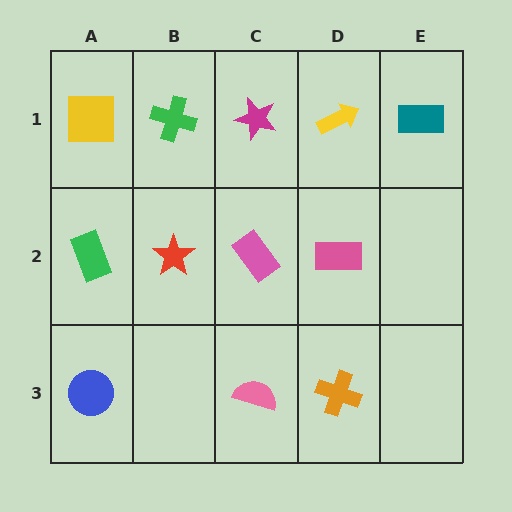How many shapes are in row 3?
3 shapes.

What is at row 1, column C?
A magenta star.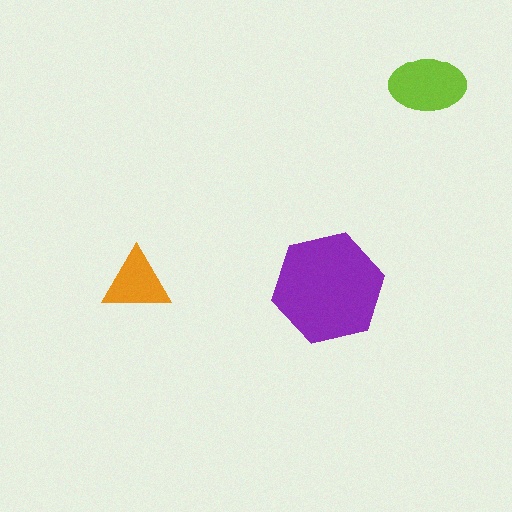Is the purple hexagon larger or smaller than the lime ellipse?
Larger.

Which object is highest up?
The lime ellipse is topmost.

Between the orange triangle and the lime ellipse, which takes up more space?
The lime ellipse.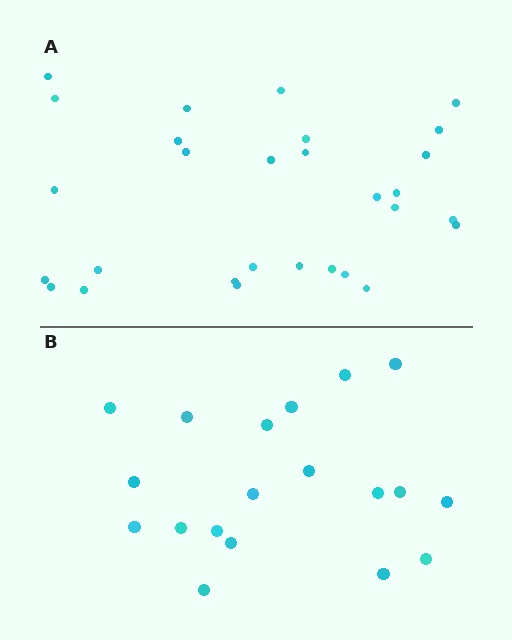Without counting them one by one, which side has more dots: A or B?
Region A (the top region) has more dots.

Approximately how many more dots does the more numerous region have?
Region A has roughly 10 or so more dots than region B.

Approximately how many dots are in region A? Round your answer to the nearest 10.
About 30 dots. (The exact count is 29, which rounds to 30.)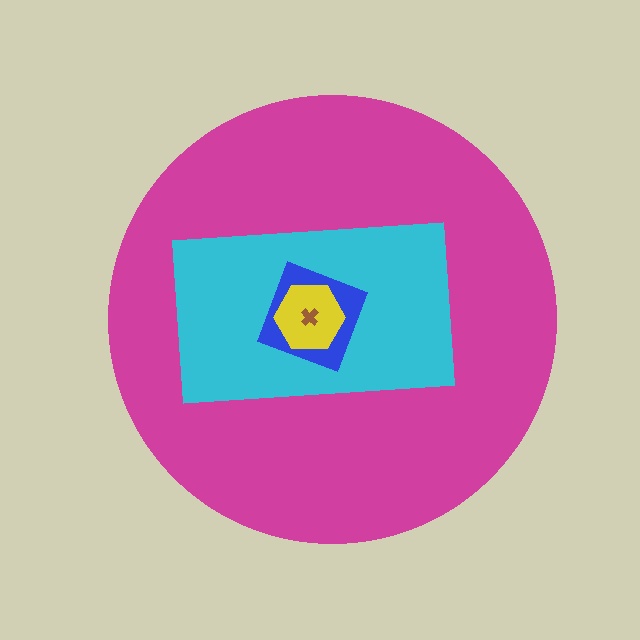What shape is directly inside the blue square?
The yellow hexagon.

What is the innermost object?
The brown cross.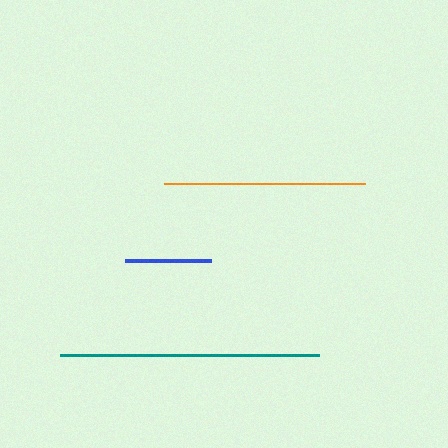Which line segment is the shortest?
The blue line is the shortest at approximately 86 pixels.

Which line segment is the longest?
The teal line is the longest at approximately 259 pixels.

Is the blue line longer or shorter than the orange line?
The orange line is longer than the blue line.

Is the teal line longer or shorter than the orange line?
The teal line is longer than the orange line.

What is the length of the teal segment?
The teal segment is approximately 259 pixels long.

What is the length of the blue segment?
The blue segment is approximately 86 pixels long.